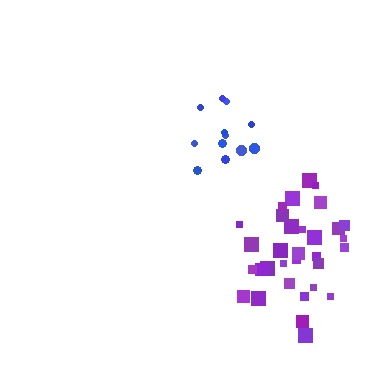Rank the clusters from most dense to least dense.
purple, blue.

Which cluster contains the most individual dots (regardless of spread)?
Purple (33).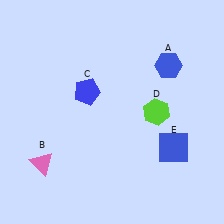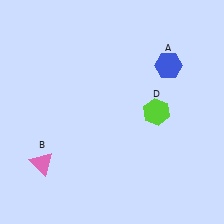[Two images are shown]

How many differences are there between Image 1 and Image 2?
There are 2 differences between the two images.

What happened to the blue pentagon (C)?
The blue pentagon (C) was removed in Image 2. It was in the top-left area of Image 1.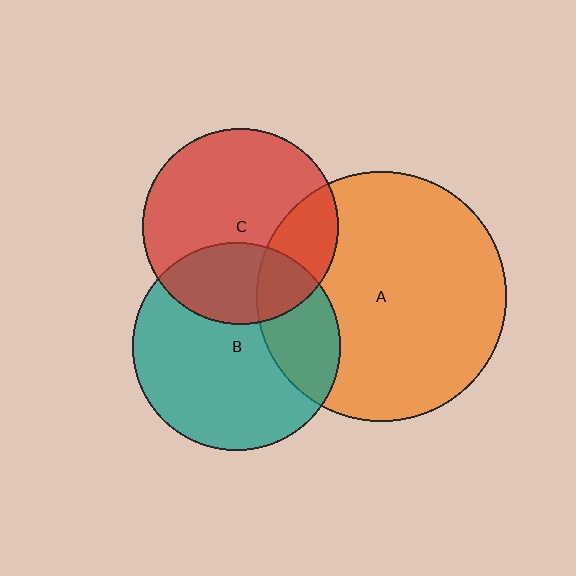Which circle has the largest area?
Circle A (orange).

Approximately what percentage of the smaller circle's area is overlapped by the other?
Approximately 25%.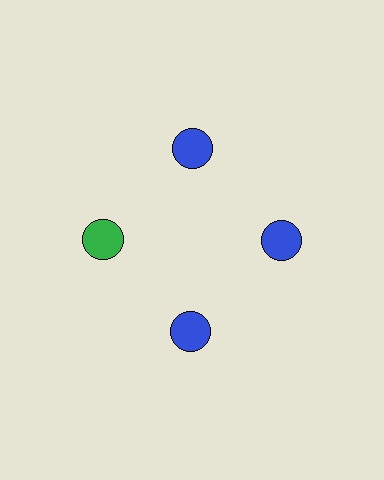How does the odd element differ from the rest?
It has a different color: green instead of blue.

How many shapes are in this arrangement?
There are 4 shapes arranged in a ring pattern.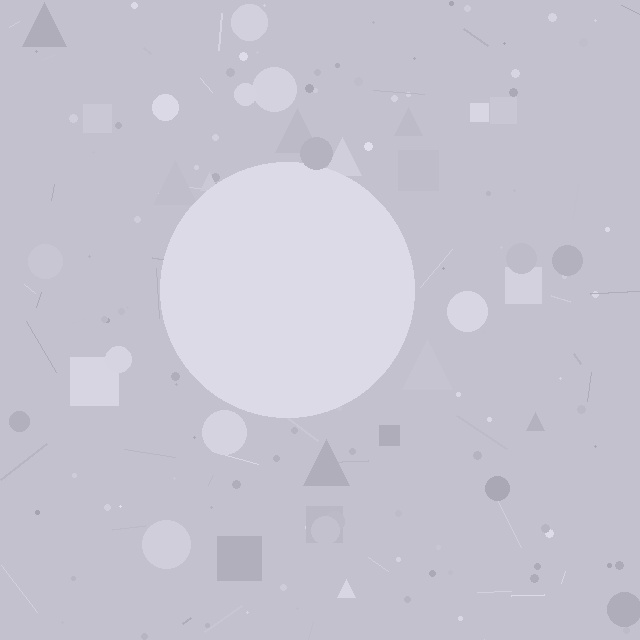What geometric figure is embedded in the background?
A circle is embedded in the background.